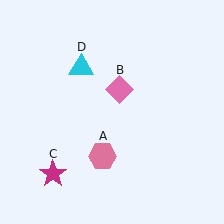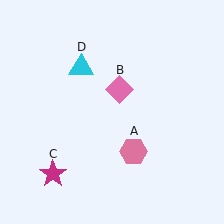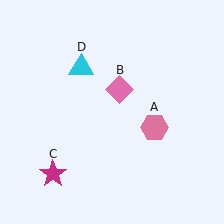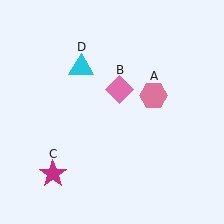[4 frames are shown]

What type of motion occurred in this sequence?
The pink hexagon (object A) rotated counterclockwise around the center of the scene.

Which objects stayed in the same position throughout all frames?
Pink diamond (object B) and magenta star (object C) and cyan triangle (object D) remained stationary.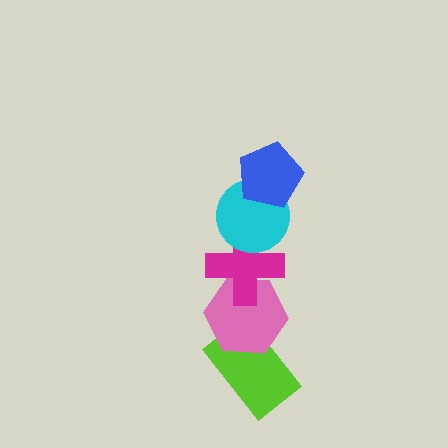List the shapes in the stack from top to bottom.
From top to bottom: the blue pentagon, the cyan circle, the magenta cross, the pink hexagon, the lime rectangle.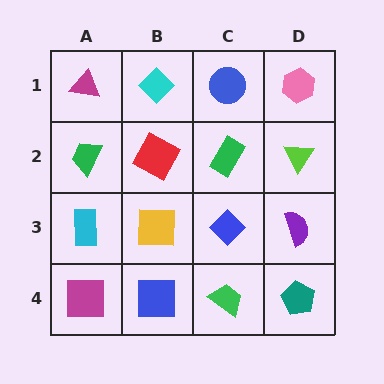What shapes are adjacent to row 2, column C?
A blue circle (row 1, column C), a blue diamond (row 3, column C), a red square (row 2, column B), a lime triangle (row 2, column D).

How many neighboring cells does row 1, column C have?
3.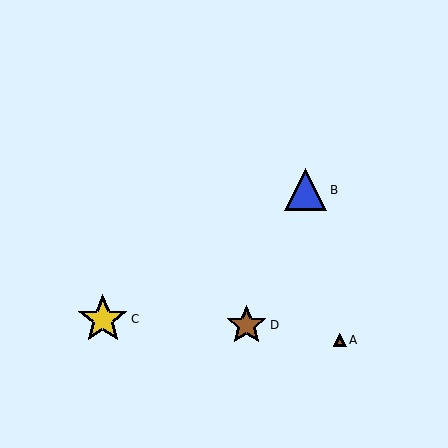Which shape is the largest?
The yellow star (labeled C) is the largest.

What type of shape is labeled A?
Shape A is a brown triangle.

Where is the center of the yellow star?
The center of the yellow star is at (103, 319).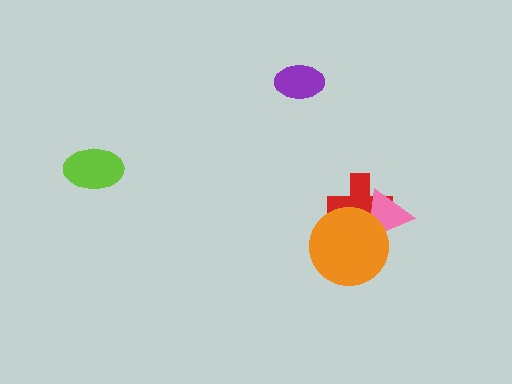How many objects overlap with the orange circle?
2 objects overlap with the orange circle.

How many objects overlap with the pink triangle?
2 objects overlap with the pink triangle.